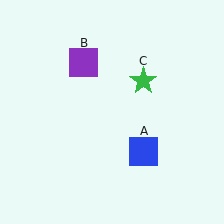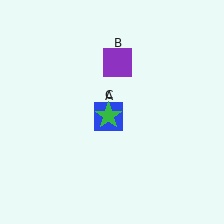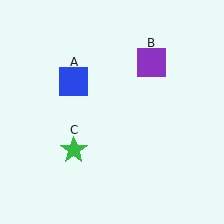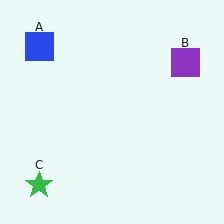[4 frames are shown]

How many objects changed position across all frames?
3 objects changed position: blue square (object A), purple square (object B), green star (object C).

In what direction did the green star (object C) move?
The green star (object C) moved down and to the left.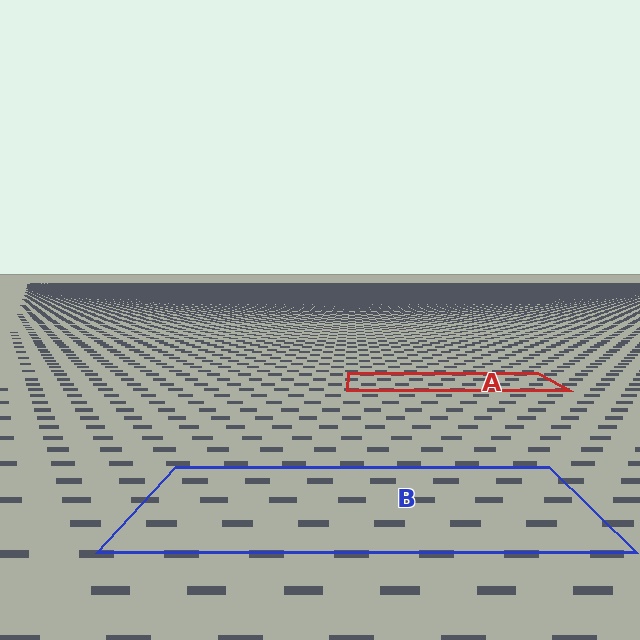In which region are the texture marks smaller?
The texture marks are smaller in region A, because it is farther away.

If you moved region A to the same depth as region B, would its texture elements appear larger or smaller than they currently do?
They would appear larger. At a closer depth, the same texture elements are projected at a bigger on-screen size.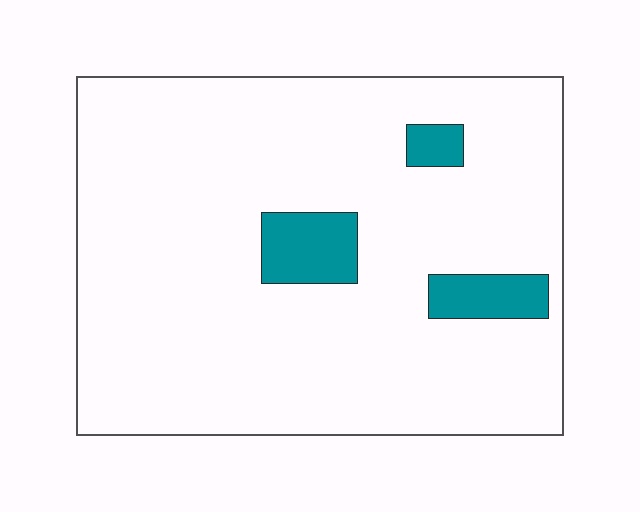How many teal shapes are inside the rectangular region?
3.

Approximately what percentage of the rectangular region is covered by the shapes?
Approximately 10%.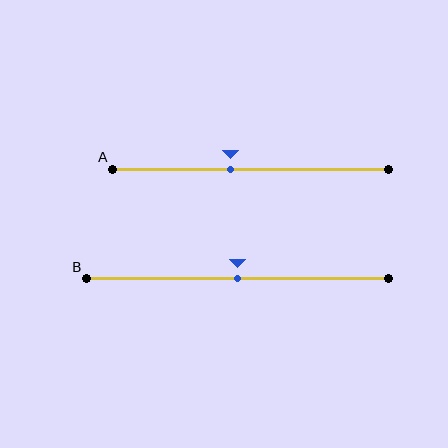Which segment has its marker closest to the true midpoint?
Segment B has its marker closest to the true midpoint.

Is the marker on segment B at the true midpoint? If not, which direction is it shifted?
Yes, the marker on segment B is at the true midpoint.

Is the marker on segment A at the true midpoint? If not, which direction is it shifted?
No, the marker on segment A is shifted to the left by about 7% of the segment length.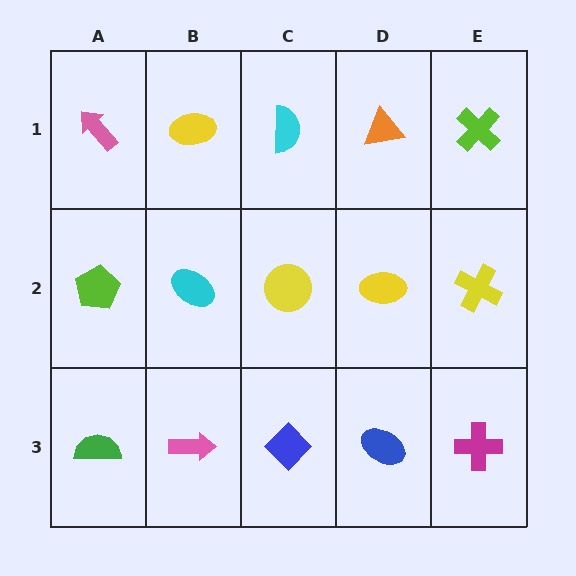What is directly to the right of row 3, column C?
A blue ellipse.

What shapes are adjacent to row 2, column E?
A lime cross (row 1, column E), a magenta cross (row 3, column E), a yellow ellipse (row 2, column D).